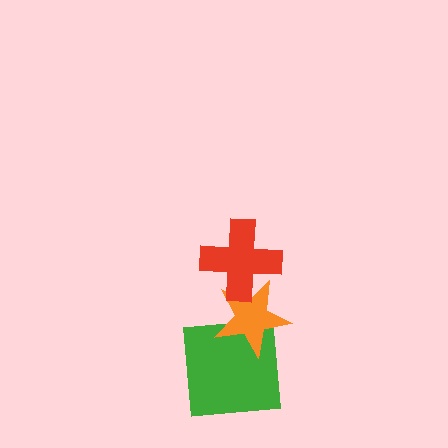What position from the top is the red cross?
The red cross is 1st from the top.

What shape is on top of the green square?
The orange star is on top of the green square.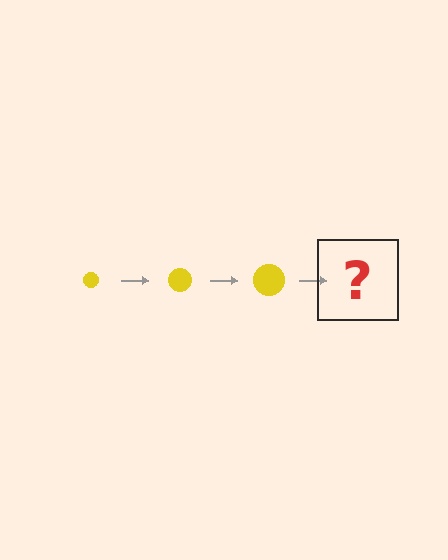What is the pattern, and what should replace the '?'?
The pattern is that the circle gets progressively larger each step. The '?' should be a yellow circle, larger than the previous one.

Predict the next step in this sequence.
The next step is a yellow circle, larger than the previous one.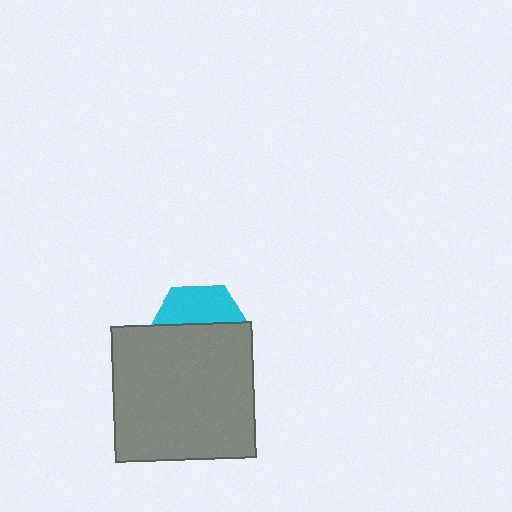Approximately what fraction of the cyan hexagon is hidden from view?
Roughly 61% of the cyan hexagon is hidden behind the gray rectangle.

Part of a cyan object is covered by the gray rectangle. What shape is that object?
It is a hexagon.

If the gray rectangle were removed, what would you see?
You would see the complete cyan hexagon.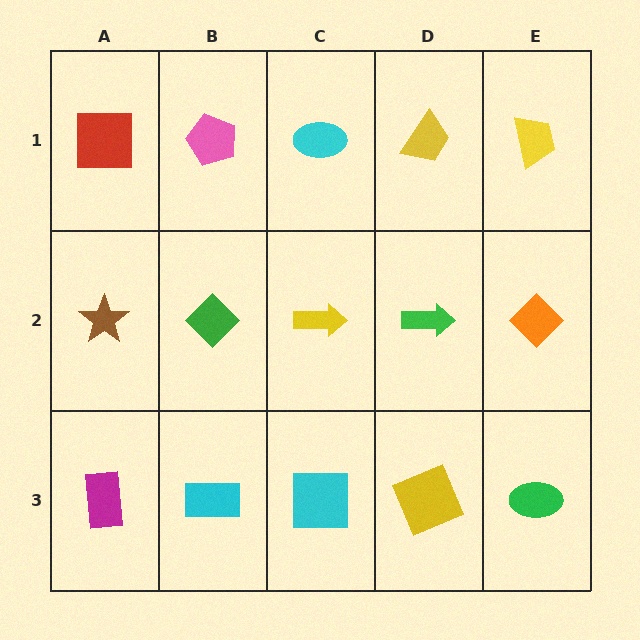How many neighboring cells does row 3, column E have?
2.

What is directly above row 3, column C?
A yellow arrow.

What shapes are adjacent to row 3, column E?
An orange diamond (row 2, column E), a yellow square (row 3, column D).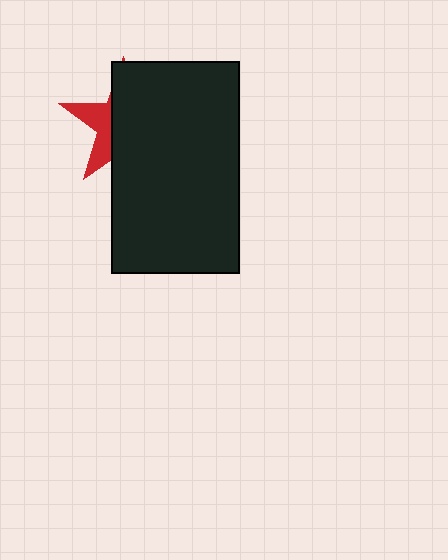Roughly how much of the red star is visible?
A small part of it is visible (roughly 32%).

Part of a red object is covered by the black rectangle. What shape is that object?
It is a star.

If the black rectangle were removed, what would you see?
You would see the complete red star.